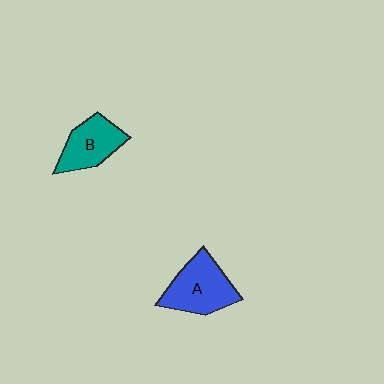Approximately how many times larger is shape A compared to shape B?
Approximately 1.2 times.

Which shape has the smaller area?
Shape B (teal).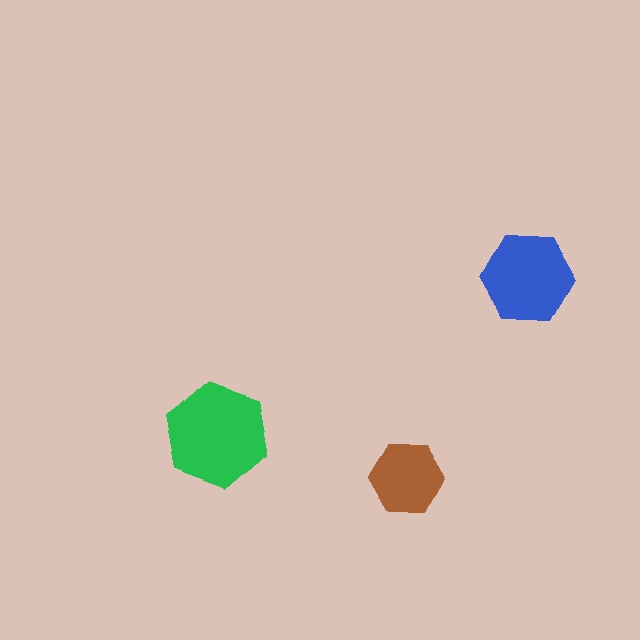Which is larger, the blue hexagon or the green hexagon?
The green one.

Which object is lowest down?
The brown hexagon is bottommost.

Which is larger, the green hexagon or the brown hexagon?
The green one.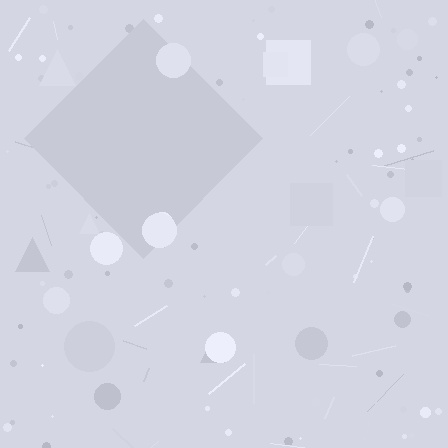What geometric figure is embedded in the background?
A diamond is embedded in the background.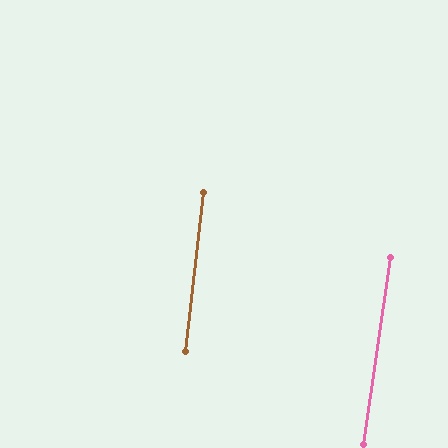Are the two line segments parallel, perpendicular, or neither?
Parallel — their directions differ by only 1.8°.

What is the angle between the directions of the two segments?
Approximately 2 degrees.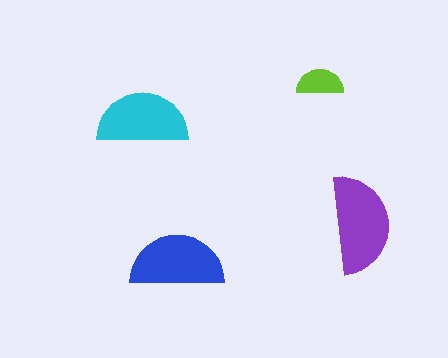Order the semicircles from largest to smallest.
the purple one, the blue one, the cyan one, the lime one.